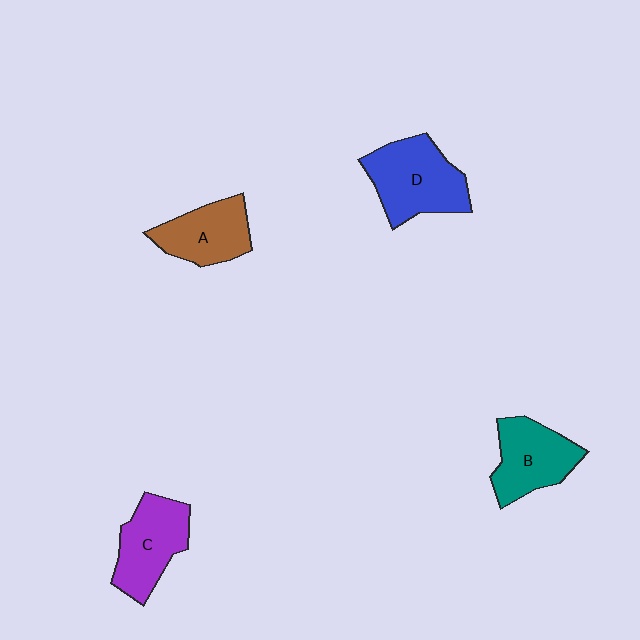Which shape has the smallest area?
Shape A (brown).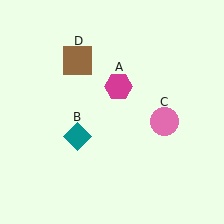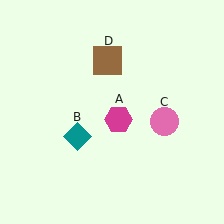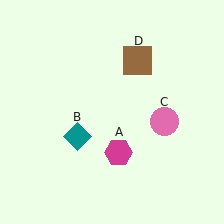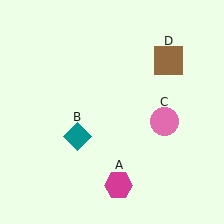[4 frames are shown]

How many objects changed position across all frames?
2 objects changed position: magenta hexagon (object A), brown square (object D).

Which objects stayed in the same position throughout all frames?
Teal diamond (object B) and pink circle (object C) remained stationary.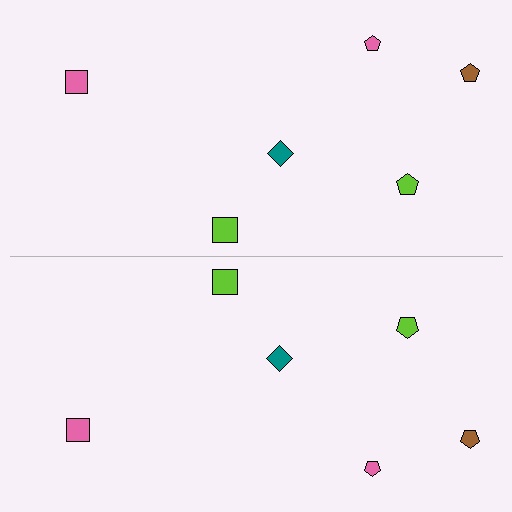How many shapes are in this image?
There are 12 shapes in this image.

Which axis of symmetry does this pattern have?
The pattern has a horizontal axis of symmetry running through the center of the image.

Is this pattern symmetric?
Yes, this pattern has bilateral (reflection) symmetry.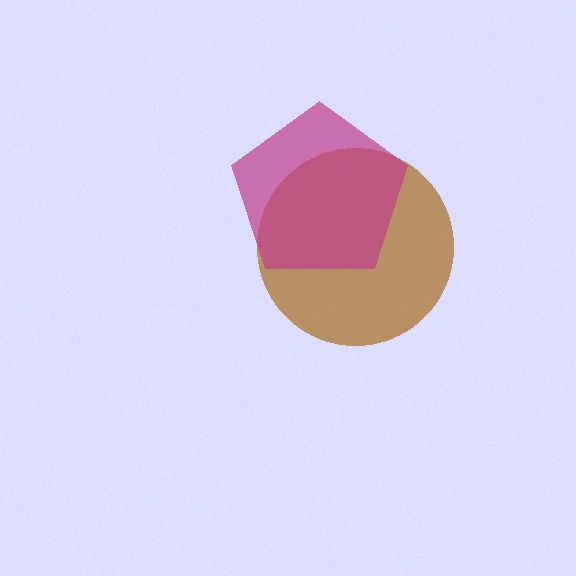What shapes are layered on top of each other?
The layered shapes are: a brown circle, a magenta pentagon.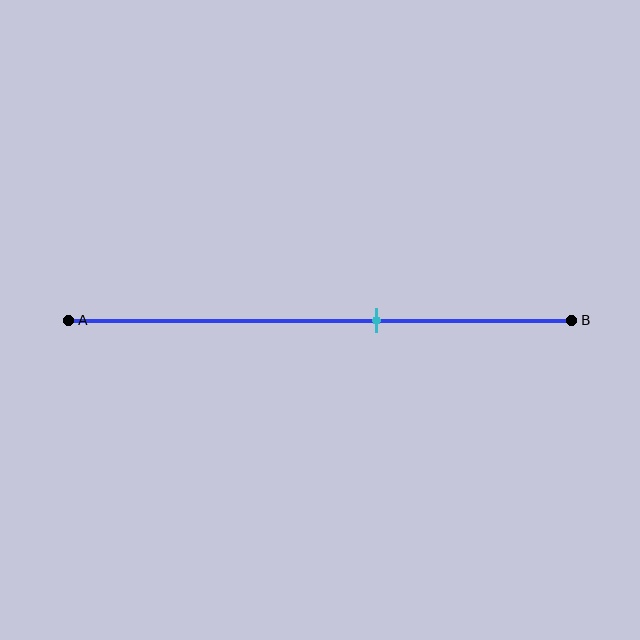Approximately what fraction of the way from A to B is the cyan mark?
The cyan mark is approximately 60% of the way from A to B.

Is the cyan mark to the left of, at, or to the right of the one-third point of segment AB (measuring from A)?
The cyan mark is to the right of the one-third point of segment AB.